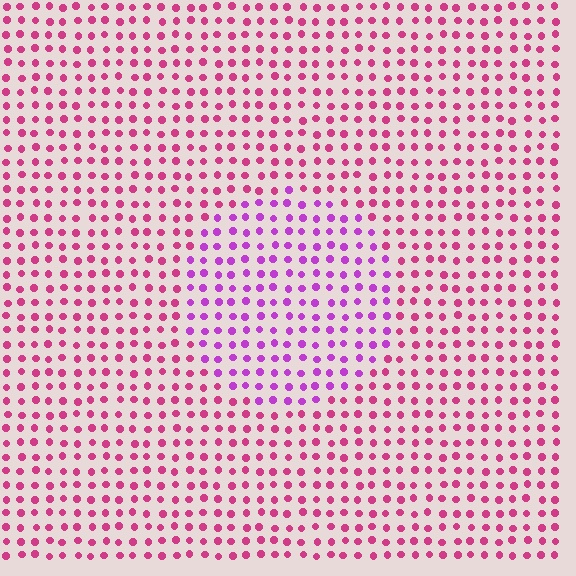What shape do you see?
I see a circle.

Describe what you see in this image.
The image is filled with small magenta elements in a uniform arrangement. A circle-shaped region is visible where the elements are tinted to a slightly different hue, forming a subtle color boundary.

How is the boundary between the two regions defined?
The boundary is defined purely by a slight shift in hue (about 36 degrees). Spacing, size, and orientation are identical on both sides.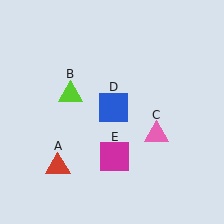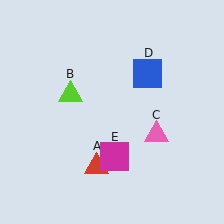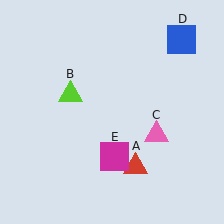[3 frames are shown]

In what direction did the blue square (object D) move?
The blue square (object D) moved up and to the right.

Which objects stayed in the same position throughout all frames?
Lime triangle (object B) and pink triangle (object C) and magenta square (object E) remained stationary.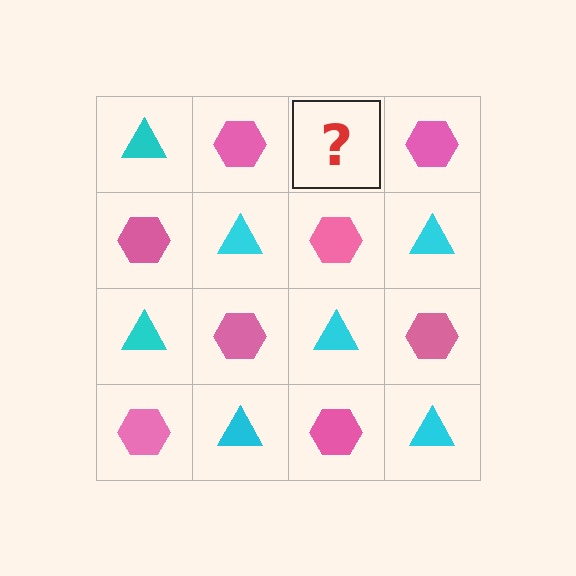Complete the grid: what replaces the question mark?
The question mark should be replaced with a cyan triangle.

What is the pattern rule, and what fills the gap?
The rule is that it alternates cyan triangle and pink hexagon in a checkerboard pattern. The gap should be filled with a cyan triangle.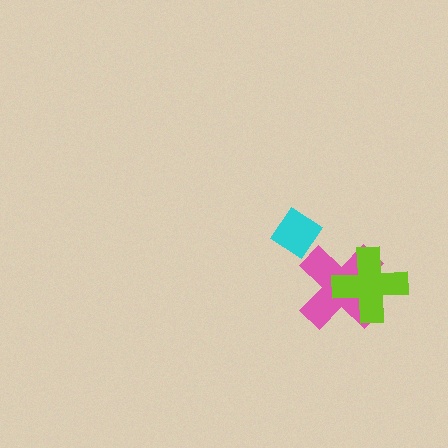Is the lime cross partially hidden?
No, no other shape covers it.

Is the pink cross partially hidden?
Yes, it is partially covered by another shape.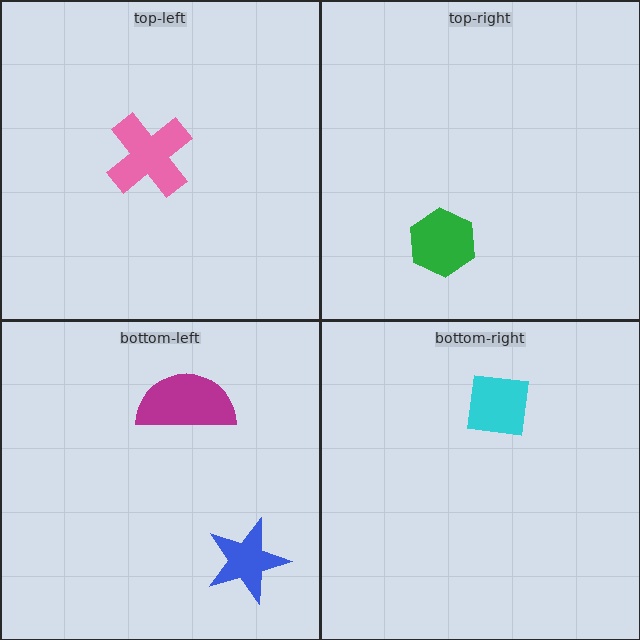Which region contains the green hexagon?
The top-right region.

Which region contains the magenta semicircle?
The bottom-left region.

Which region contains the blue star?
The bottom-left region.